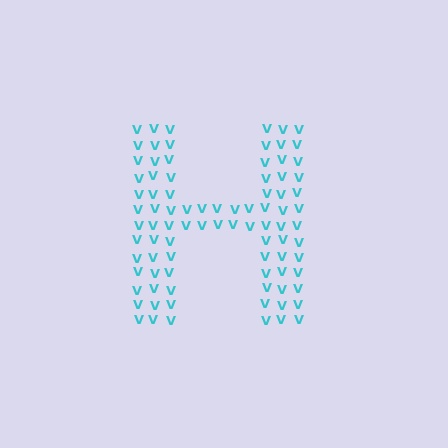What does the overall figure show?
The overall figure shows the letter H.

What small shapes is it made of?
It is made of small letter V's.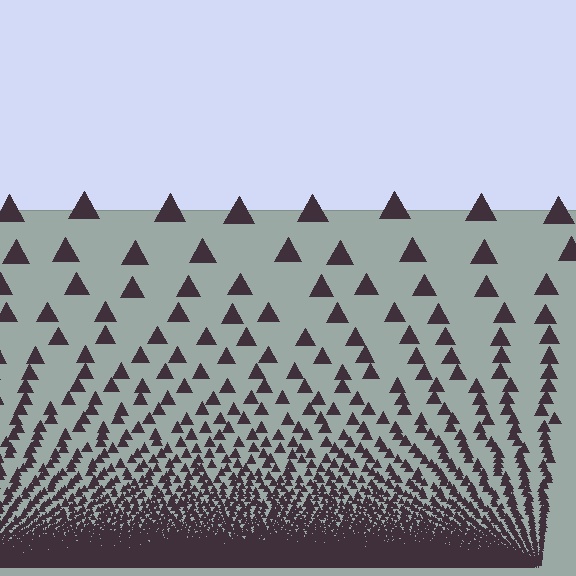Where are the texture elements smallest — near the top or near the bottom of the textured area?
Near the bottom.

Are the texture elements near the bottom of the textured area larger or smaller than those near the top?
Smaller. The gradient is inverted — elements near the bottom are smaller and denser.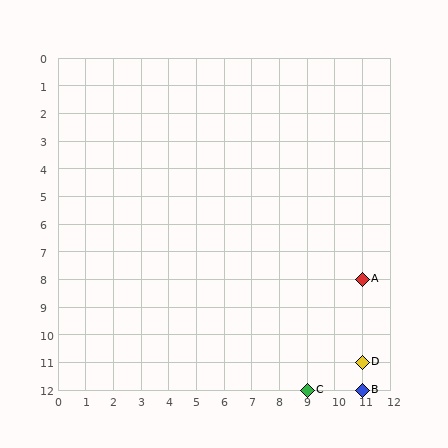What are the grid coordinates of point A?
Point A is at grid coordinates (11, 8).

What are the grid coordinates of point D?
Point D is at grid coordinates (11, 11).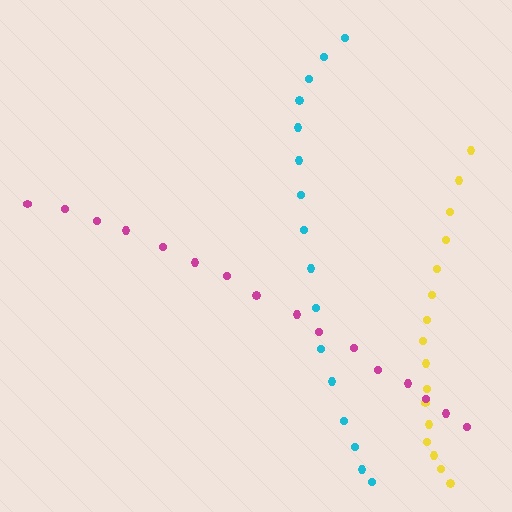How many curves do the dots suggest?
There are 3 distinct paths.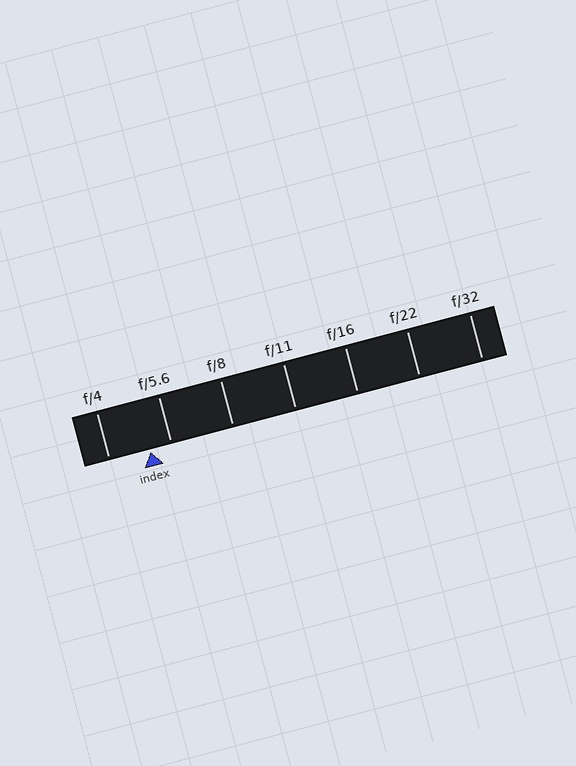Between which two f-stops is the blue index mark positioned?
The index mark is between f/4 and f/5.6.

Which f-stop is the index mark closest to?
The index mark is closest to f/5.6.